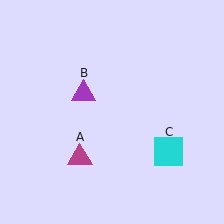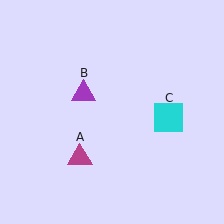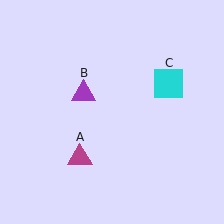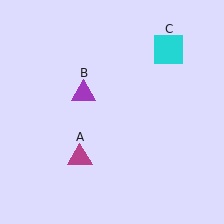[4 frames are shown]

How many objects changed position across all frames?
1 object changed position: cyan square (object C).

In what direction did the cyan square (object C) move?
The cyan square (object C) moved up.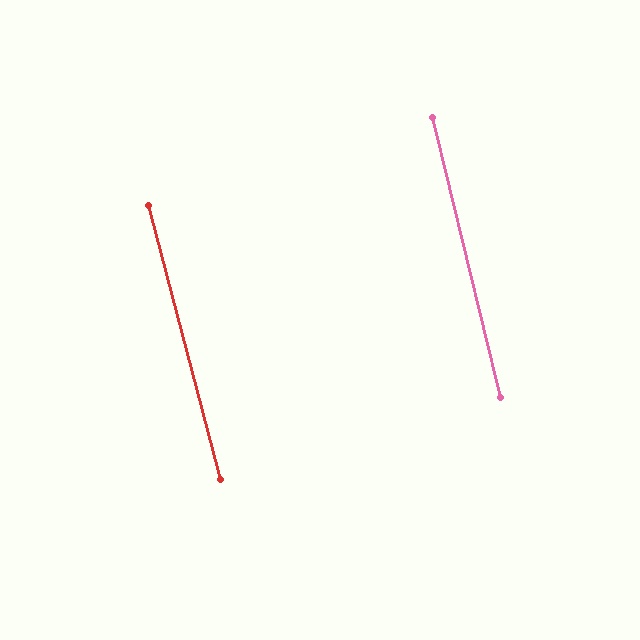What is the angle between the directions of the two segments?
Approximately 1 degree.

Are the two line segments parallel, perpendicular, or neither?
Parallel — their directions differ by only 1.1°.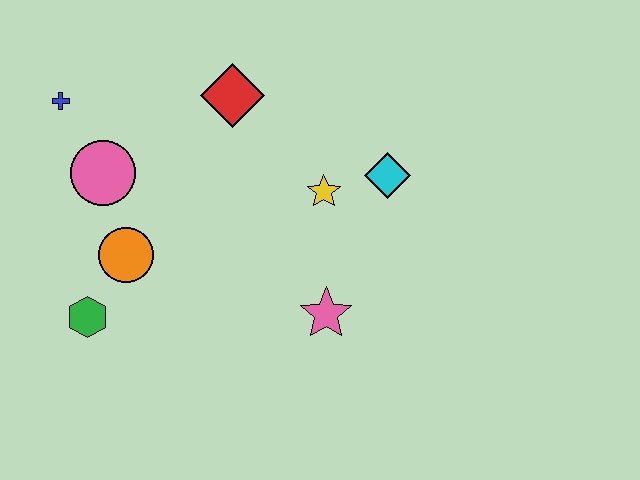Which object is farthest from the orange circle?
The cyan diamond is farthest from the orange circle.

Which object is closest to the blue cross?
The pink circle is closest to the blue cross.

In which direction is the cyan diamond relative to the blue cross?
The cyan diamond is to the right of the blue cross.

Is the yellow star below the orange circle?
No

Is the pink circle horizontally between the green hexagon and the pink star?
Yes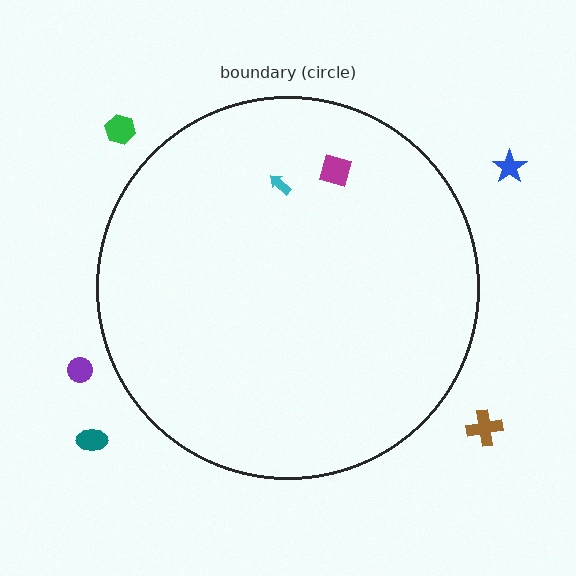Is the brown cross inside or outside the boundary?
Outside.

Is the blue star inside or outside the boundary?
Outside.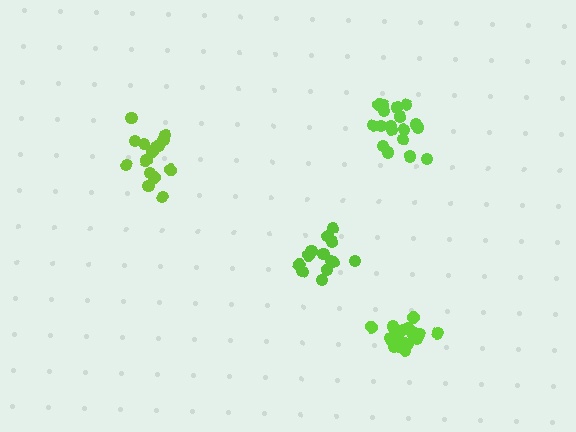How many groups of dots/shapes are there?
There are 4 groups.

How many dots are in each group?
Group 1: 16 dots, Group 2: 14 dots, Group 3: 19 dots, Group 4: 18 dots (67 total).